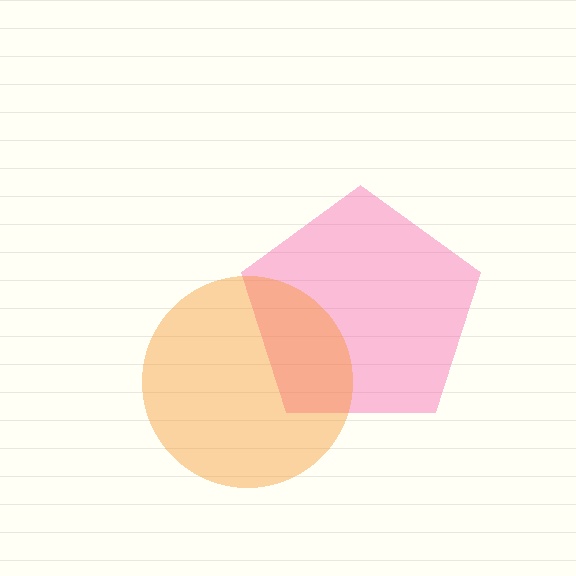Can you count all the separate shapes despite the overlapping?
Yes, there are 2 separate shapes.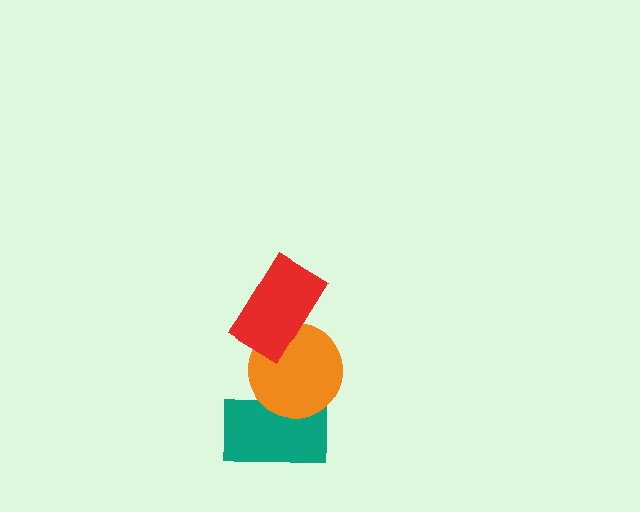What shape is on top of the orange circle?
The red rectangle is on top of the orange circle.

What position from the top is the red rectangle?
The red rectangle is 1st from the top.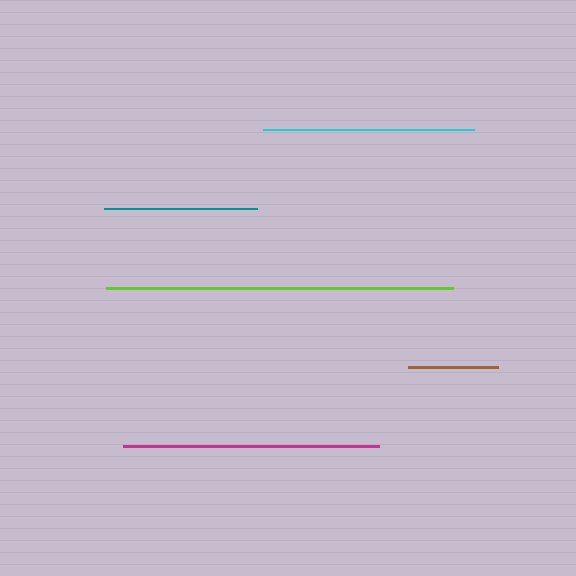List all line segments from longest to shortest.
From longest to shortest: lime, magenta, cyan, teal, brown.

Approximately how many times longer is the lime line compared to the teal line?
The lime line is approximately 2.3 times the length of the teal line.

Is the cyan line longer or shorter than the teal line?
The cyan line is longer than the teal line.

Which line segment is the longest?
The lime line is the longest at approximately 347 pixels.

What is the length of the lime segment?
The lime segment is approximately 347 pixels long.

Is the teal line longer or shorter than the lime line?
The lime line is longer than the teal line.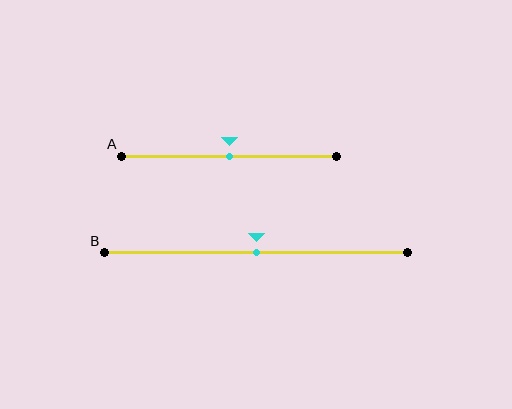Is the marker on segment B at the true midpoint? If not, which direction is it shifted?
Yes, the marker on segment B is at the true midpoint.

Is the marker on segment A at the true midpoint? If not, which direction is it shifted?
Yes, the marker on segment A is at the true midpoint.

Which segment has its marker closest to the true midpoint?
Segment A has its marker closest to the true midpoint.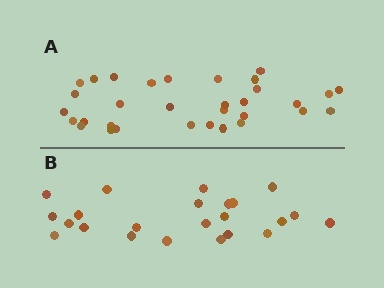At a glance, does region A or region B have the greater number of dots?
Region A (the top region) has more dots.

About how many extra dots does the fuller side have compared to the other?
Region A has roughly 8 or so more dots than region B.